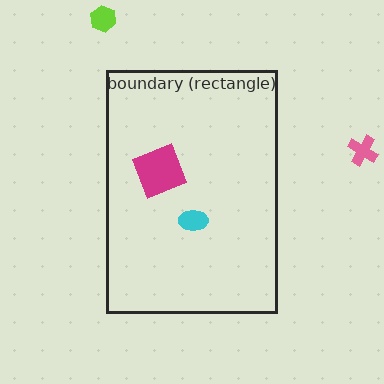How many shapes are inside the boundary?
2 inside, 2 outside.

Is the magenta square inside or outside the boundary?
Inside.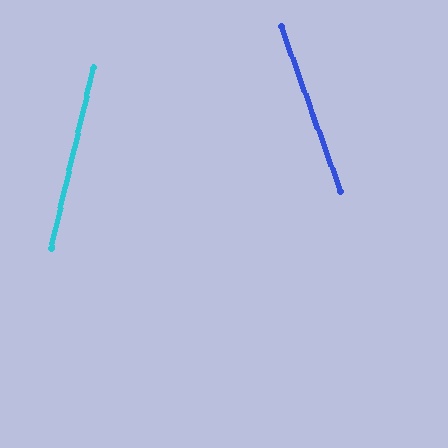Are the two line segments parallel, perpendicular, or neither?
Neither parallel nor perpendicular — they differ by about 33°.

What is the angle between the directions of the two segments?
Approximately 33 degrees.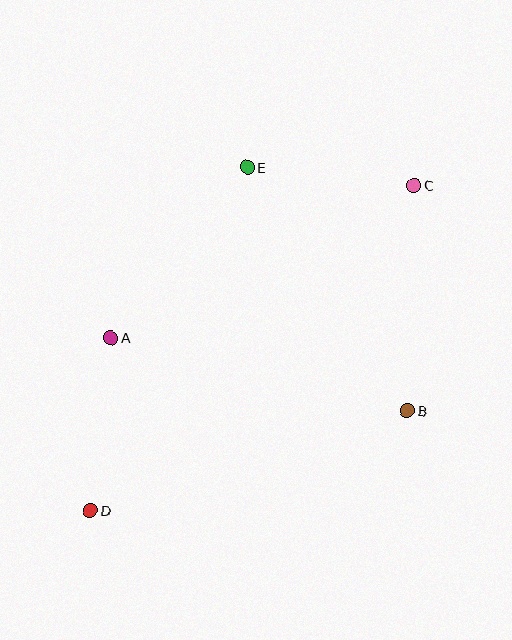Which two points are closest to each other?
Points C and E are closest to each other.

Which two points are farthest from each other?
Points C and D are farthest from each other.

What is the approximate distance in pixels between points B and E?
The distance between B and E is approximately 292 pixels.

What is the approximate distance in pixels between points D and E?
The distance between D and E is approximately 377 pixels.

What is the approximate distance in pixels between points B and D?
The distance between B and D is approximately 333 pixels.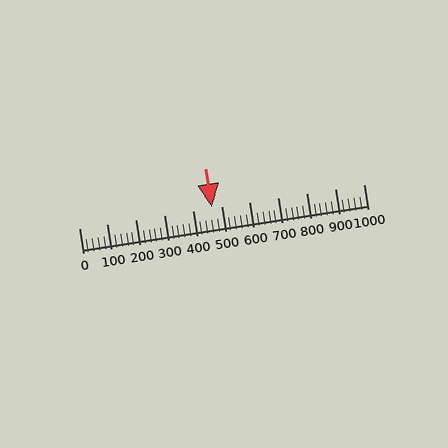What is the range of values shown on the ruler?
The ruler shows values from 0 to 1000.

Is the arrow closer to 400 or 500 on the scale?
The arrow is closer to 500.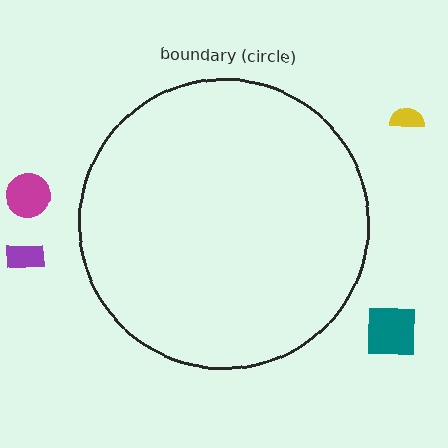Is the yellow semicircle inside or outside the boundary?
Outside.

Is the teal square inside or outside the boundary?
Outside.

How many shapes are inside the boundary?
0 inside, 4 outside.